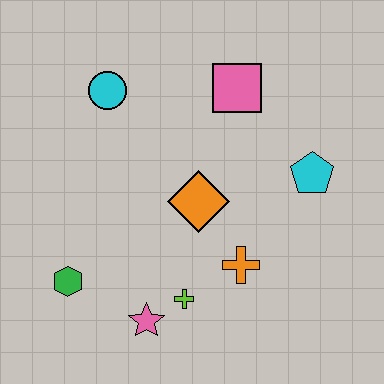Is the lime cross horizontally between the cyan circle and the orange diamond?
Yes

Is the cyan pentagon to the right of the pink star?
Yes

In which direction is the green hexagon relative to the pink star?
The green hexagon is to the left of the pink star.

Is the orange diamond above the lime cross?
Yes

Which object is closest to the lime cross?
The pink star is closest to the lime cross.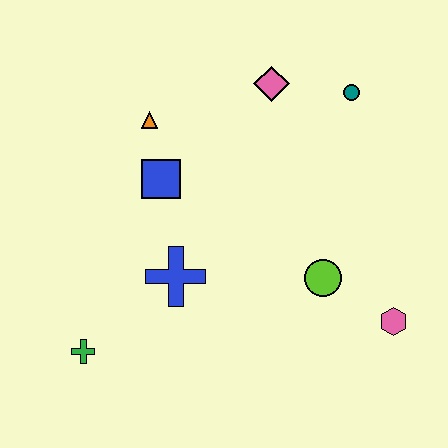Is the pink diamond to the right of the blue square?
Yes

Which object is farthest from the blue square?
The pink hexagon is farthest from the blue square.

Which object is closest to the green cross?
The blue cross is closest to the green cross.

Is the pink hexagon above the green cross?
Yes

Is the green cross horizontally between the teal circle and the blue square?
No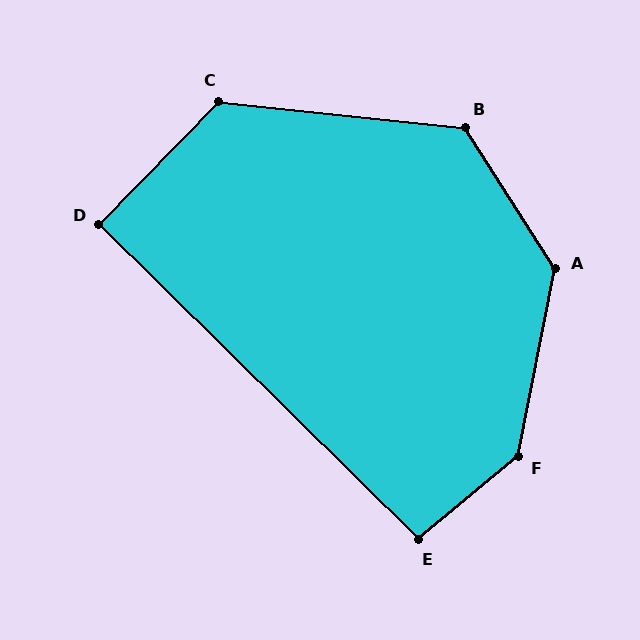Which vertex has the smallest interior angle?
D, at approximately 90 degrees.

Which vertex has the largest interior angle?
F, at approximately 141 degrees.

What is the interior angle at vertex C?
Approximately 128 degrees (obtuse).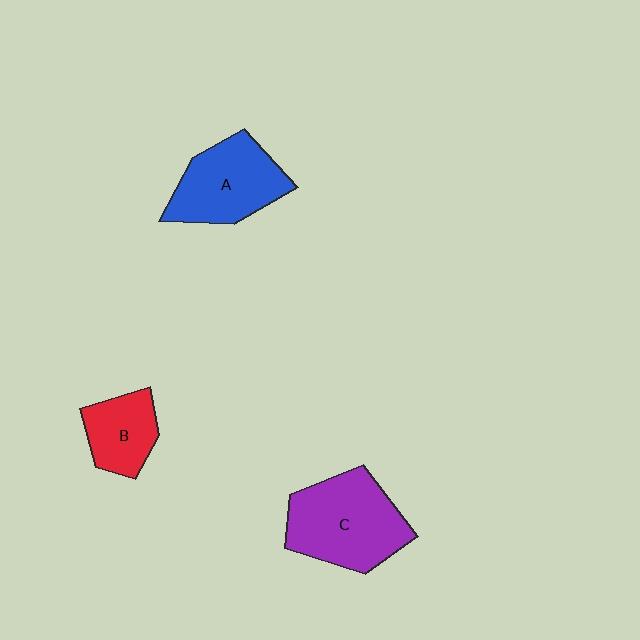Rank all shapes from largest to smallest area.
From largest to smallest: C (purple), A (blue), B (red).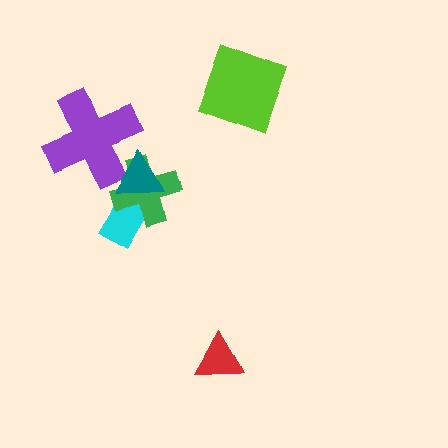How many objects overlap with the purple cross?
2 objects overlap with the purple cross.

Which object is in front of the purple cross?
The teal triangle is in front of the purple cross.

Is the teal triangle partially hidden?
No, no other shape covers it.